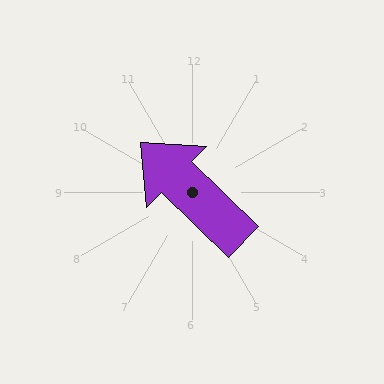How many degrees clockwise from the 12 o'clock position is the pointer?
Approximately 314 degrees.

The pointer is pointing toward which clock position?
Roughly 10 o'clock.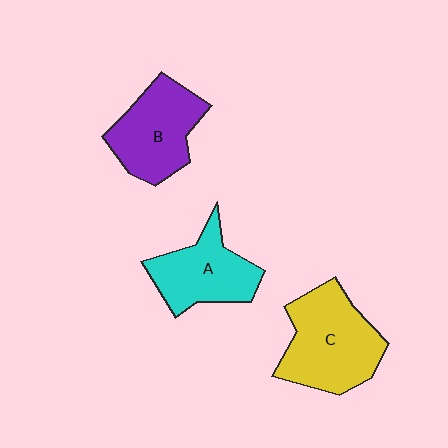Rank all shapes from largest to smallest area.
From largest to smallest: C (yellow), B (purple), A (cyan).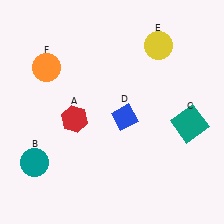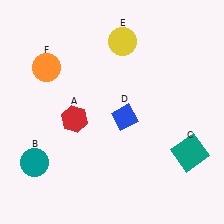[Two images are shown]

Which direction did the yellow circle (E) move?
The yellow circle (E) moved left.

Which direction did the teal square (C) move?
The teal square (C) moved down.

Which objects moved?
The objects that moved are: the teal square (C), the yellow circle (E).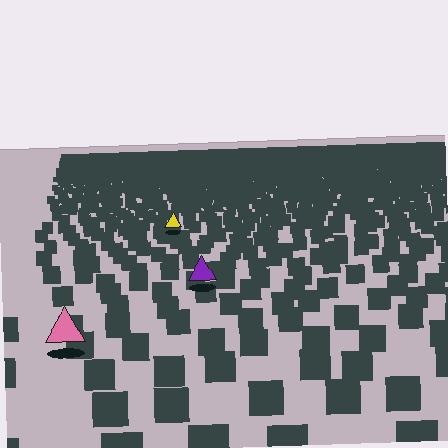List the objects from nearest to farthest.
From nearest to farthest: the pink triangle, the purple triangle, the yellow triangle.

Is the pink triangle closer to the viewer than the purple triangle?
Yes. The pink triangle is closer — you can tell from the texture gradient: the ground texture is coarser near it.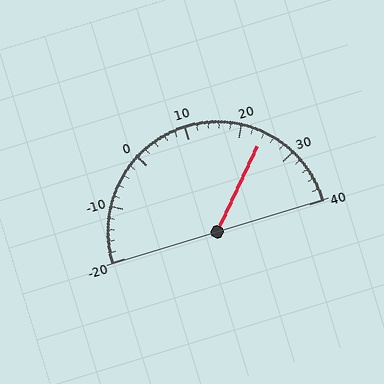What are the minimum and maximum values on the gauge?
The gauge ranges from -20 to 40.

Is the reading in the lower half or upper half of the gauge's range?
The reading is in the upper half of the range (-20 to 40).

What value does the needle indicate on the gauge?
The needle indicates approximately 24.